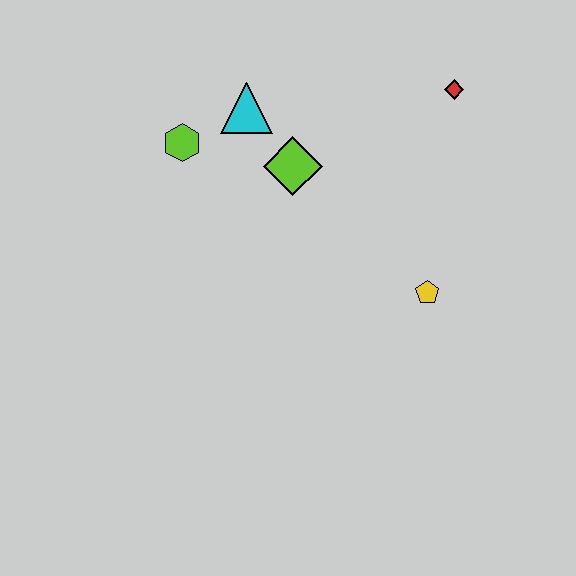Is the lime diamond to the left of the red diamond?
Yes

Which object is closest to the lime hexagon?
The cyan triangle is closest to the lime hexagon.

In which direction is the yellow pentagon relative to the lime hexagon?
The yellow pentagon is to the right of the lime hexagon.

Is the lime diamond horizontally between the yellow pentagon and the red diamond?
No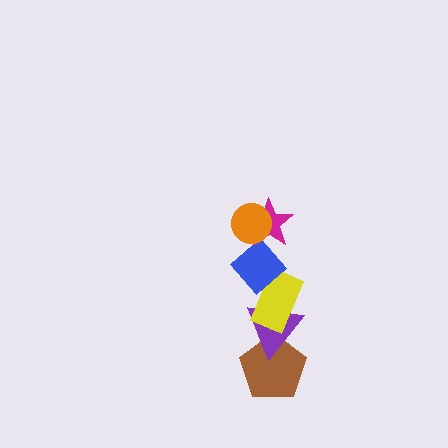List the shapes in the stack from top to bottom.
From top to bottom: the orange circle, the magenta star, the blue diamond, the yellow rectangle, the purple triangle, the brown pentagon.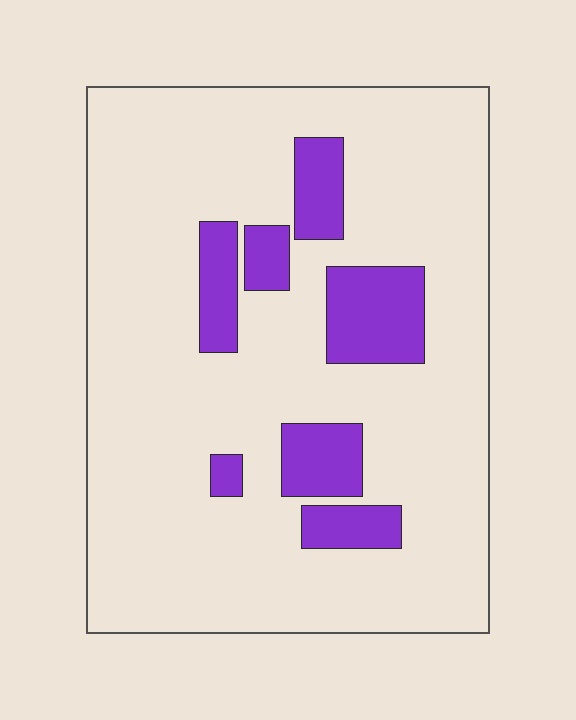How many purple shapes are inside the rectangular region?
7.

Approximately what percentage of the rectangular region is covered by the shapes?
Approximately 15%.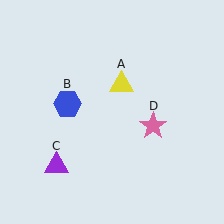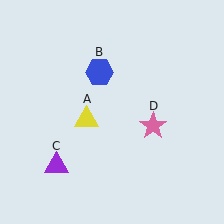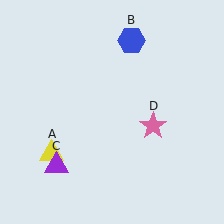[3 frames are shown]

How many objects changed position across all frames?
2 objects changed position: yellow triangle (object A), blue hexagon (object B).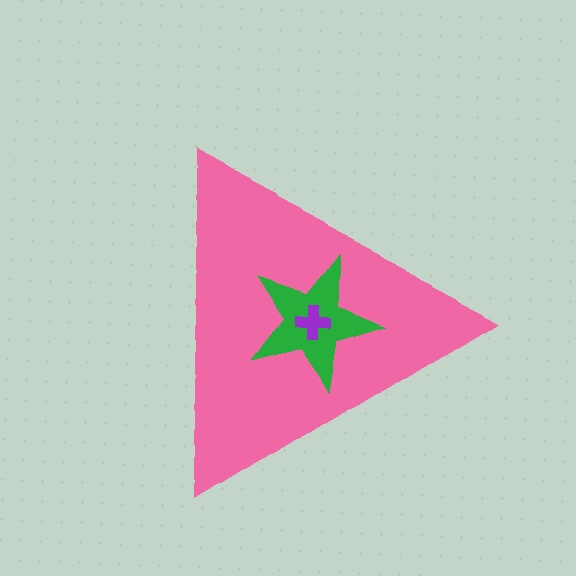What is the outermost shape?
The pink triangle.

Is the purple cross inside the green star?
Yes.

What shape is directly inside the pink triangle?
The green star.